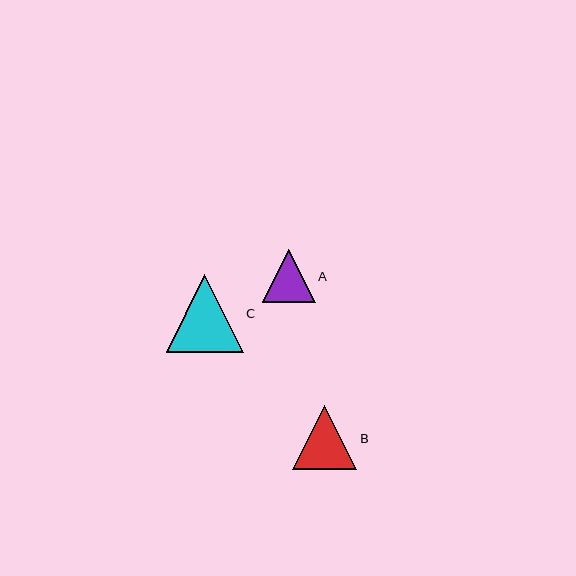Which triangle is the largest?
Triangle C is the largest with a size of approximately 77 pixels.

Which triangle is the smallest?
Triangle A is the smallest with a size of approximately 52 pixels.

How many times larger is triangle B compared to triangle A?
Triangle B is approximately 1.2 times the size of triangle A.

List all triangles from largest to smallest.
From largest to smallest: C, B, A.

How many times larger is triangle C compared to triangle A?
Triangle C is approximately 1.5 times the size of triangle A.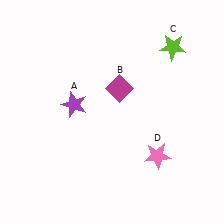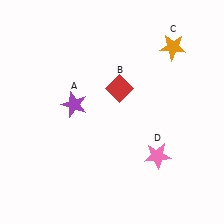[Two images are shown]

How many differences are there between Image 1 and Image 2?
There are 2 differences between the two images.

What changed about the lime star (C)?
In Image 1, C is lime. In Image 2, it changed to orange.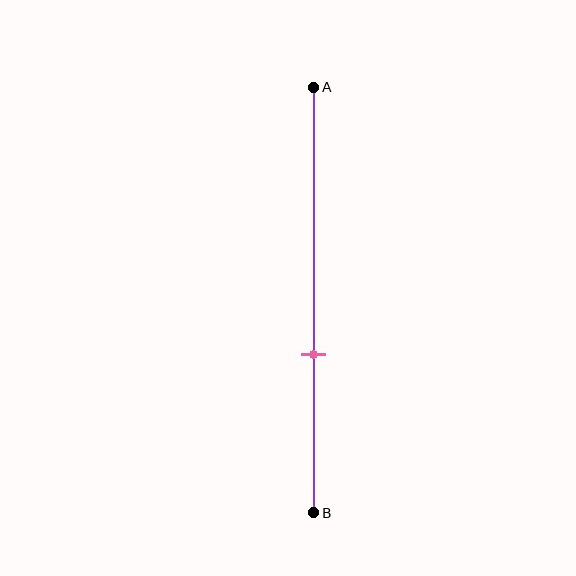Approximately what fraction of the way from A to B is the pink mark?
The pink mark is approximately 65% of the way from A to B.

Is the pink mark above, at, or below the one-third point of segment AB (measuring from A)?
The pink mark is below the one-third point of segment AB.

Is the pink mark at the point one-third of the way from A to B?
No, the mark is at about 65% from A, not at the 33% one-third point.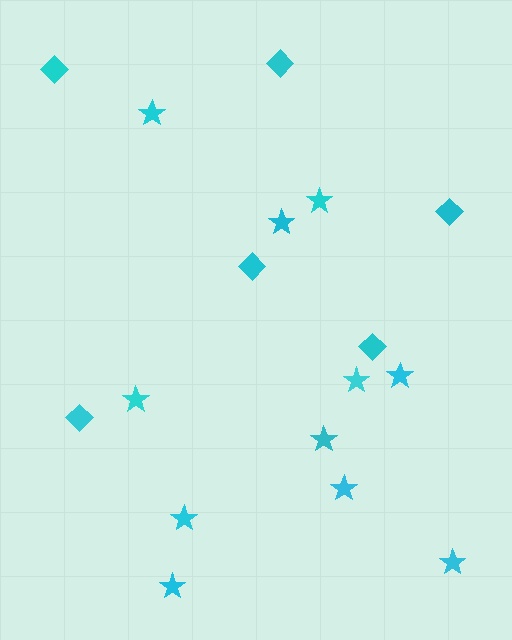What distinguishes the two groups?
There are 2 groups: one group of diamonds (6) and one group of stars (11).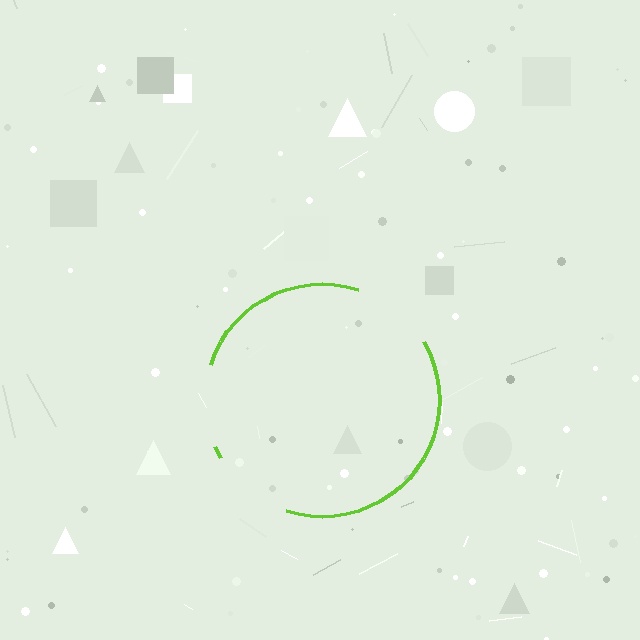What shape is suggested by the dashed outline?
The dashed outline suggests a circle.